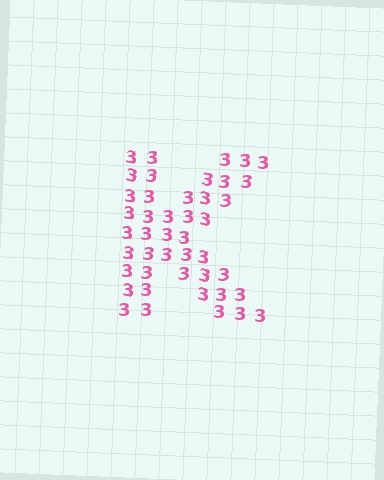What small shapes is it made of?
It is made of small digit 3's.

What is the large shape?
The large shape is the letter K.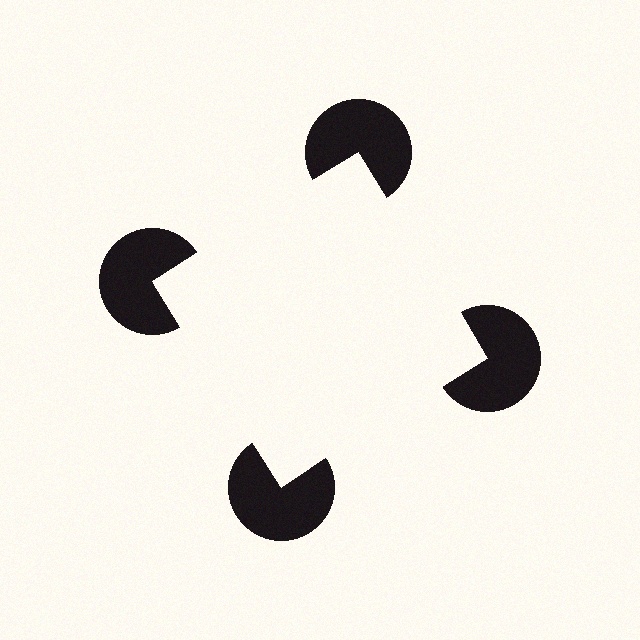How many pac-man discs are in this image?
There are 4 — one at each vertex of the illusory square.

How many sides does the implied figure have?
4 sides.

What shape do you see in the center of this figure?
An illusory square — its edges are inferred from the aligned wedge cuts in the pac-man discs, not physically drawn.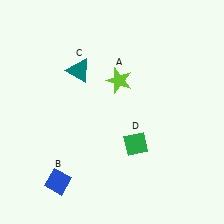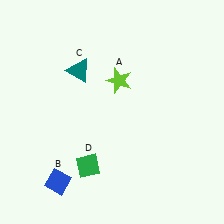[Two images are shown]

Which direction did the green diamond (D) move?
The green diamond (D) moved left.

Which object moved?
The green diamond (D) moved left.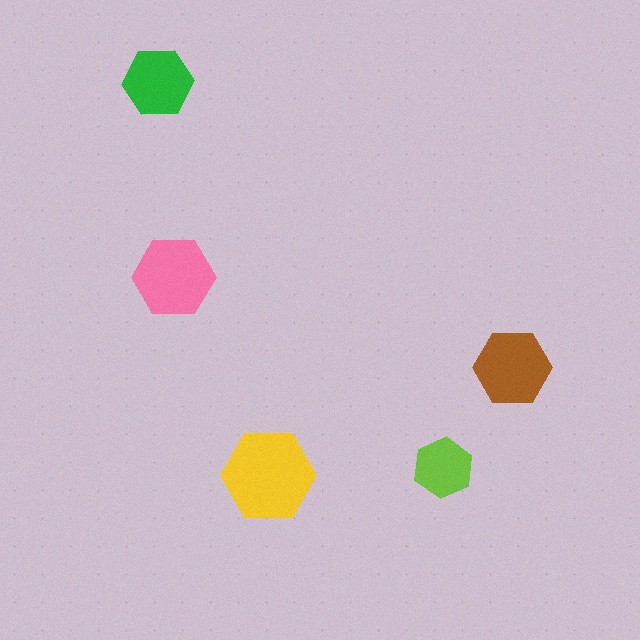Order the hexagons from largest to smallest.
the yellow one, the pink one, the brown one, the green one, the lime one.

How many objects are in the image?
There are 5 objects in the image.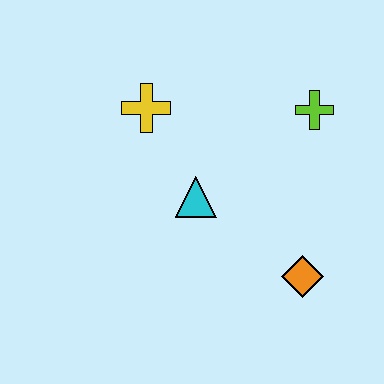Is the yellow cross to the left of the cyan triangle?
Yes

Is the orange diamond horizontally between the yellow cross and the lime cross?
Yes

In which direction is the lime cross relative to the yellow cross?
The lime cross is to the right of the yellow cross.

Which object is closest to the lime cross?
The cyan triangle is closest to the lime cross.